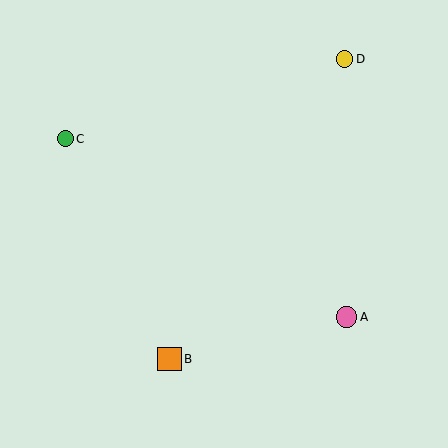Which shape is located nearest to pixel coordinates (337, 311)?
The pink circle (labeled A) at (346, 317) is nearest to that location.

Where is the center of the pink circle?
The center of the pink circle is at (346, 317).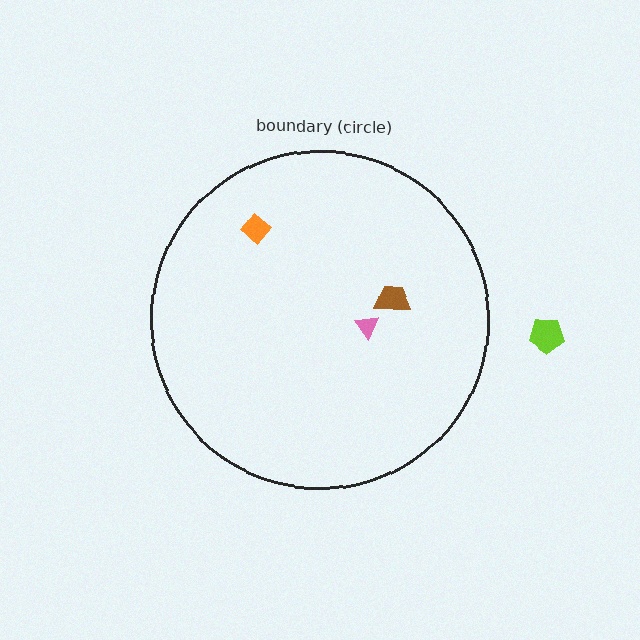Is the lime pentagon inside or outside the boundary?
Outside.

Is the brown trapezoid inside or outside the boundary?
Inside.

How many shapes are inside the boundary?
3 inside, 1 outside.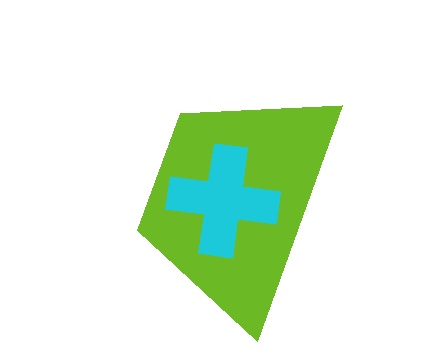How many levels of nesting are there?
2.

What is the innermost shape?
The cyan cross.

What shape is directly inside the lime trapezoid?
The cyan cross.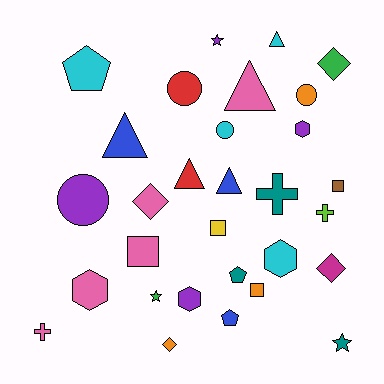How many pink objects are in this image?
There are 5 pink objects.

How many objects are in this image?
There are 30 objects.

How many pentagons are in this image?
There are 3 pentagons.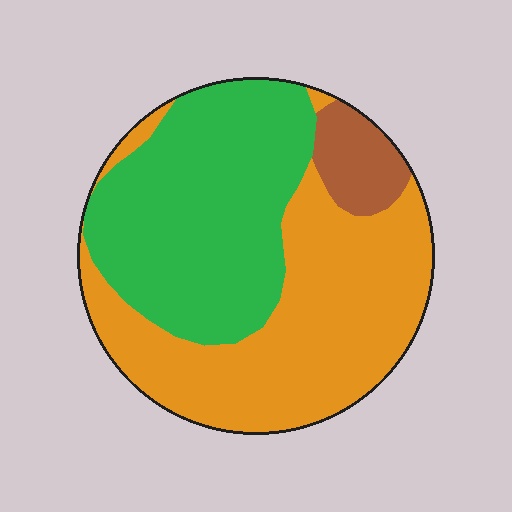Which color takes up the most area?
Orange, at roughly 50%.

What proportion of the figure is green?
Green takes up between a third and a half of the figure.